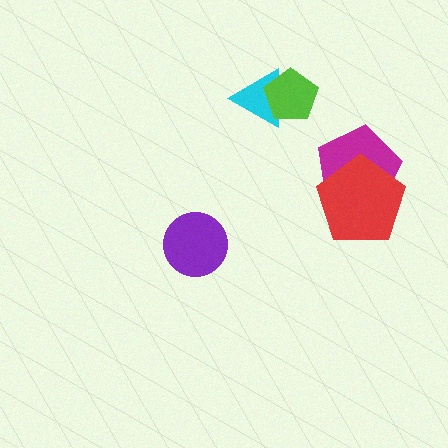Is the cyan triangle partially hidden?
Yes, it is partially covered by another shape.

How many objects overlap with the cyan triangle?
1 object overlaps with the cyan triangle.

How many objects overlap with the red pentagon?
1 object overlaps with the red pentagon.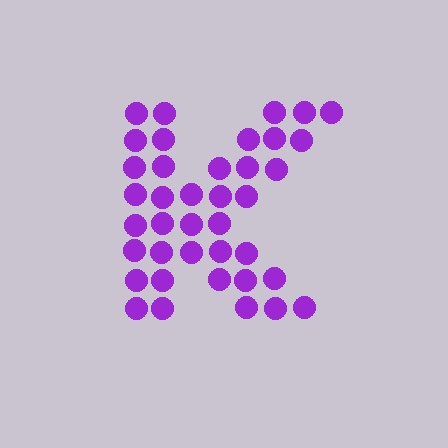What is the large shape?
The large shape is the letter K.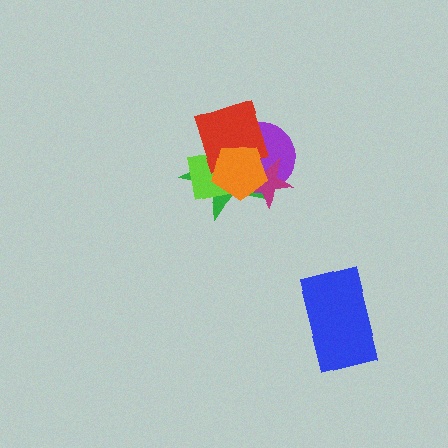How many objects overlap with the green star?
5 objects overlap with the green star.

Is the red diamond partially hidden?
Yes, it is partially covered by another shape.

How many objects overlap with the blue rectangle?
0 objects overlap with the blue rectangle.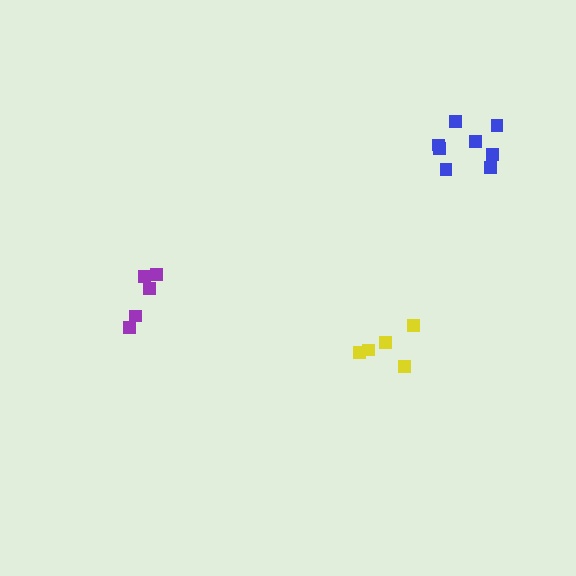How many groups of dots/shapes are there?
There are 3 groups.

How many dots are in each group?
Group 1: 6 dots, Group 2: 5 dots, Group 3: 8 dots (19 total).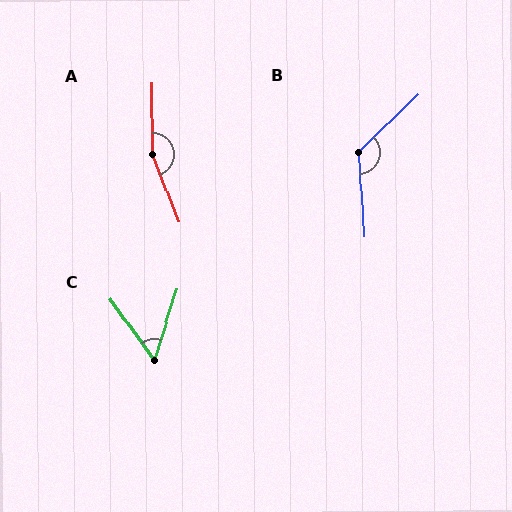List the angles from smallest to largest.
C (54°), B (131°), A (160°).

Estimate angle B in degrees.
Approximately 131 degrees.